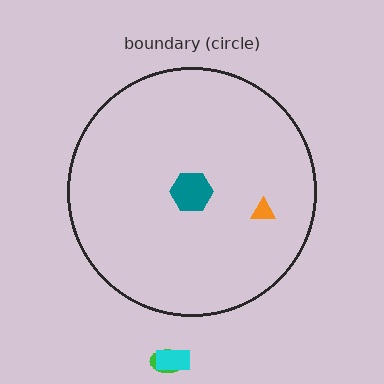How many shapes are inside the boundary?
2 inside, 2 outside.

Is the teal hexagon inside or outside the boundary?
Inside.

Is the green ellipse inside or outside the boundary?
Outside.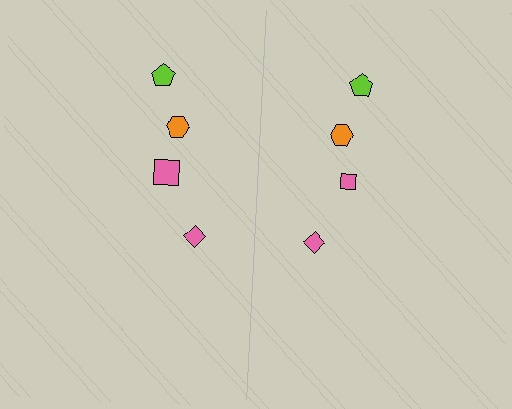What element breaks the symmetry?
The pink square on the right side has a different size than its mirror counterpart.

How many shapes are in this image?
There are 8 shapes in this image.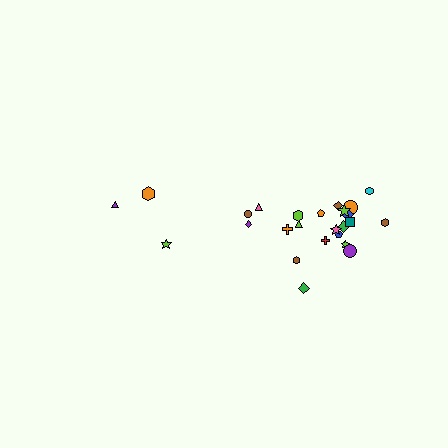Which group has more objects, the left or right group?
The right group.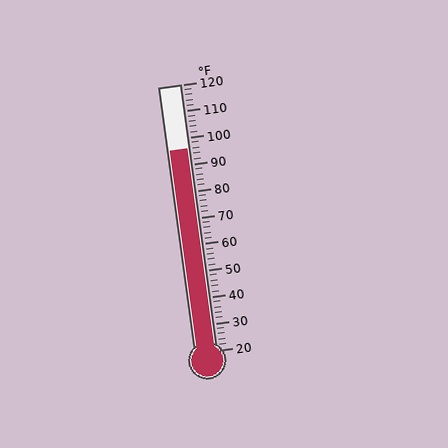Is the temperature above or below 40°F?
The temperature is above 40°F.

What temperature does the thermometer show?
The thermometer shows approximately 96°F.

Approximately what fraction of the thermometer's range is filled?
The thermometer is filled to approximately 75% of its range.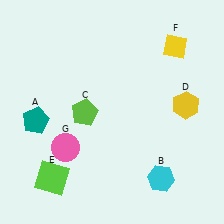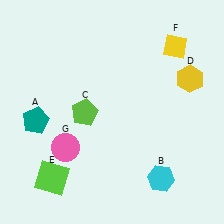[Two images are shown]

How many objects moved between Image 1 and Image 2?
1 object moved between the two images.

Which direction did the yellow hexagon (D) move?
The yellow hexagon (D) moved up.